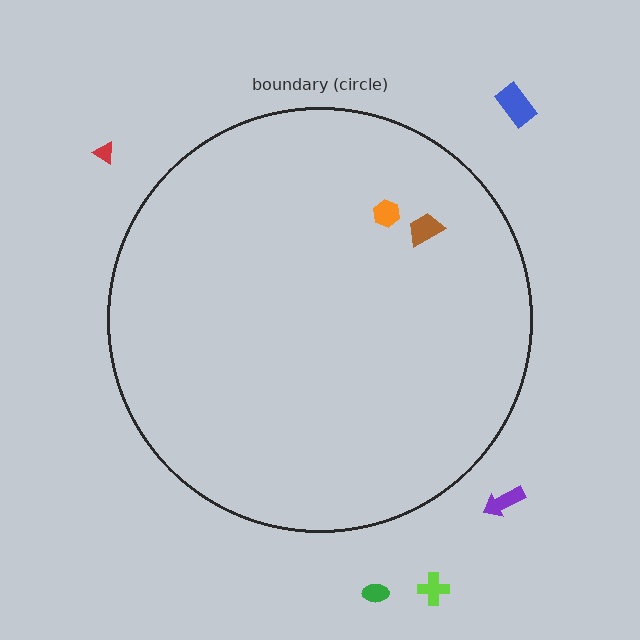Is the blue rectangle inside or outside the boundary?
Outside.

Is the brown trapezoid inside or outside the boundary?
Inside.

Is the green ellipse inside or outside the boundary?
Outside.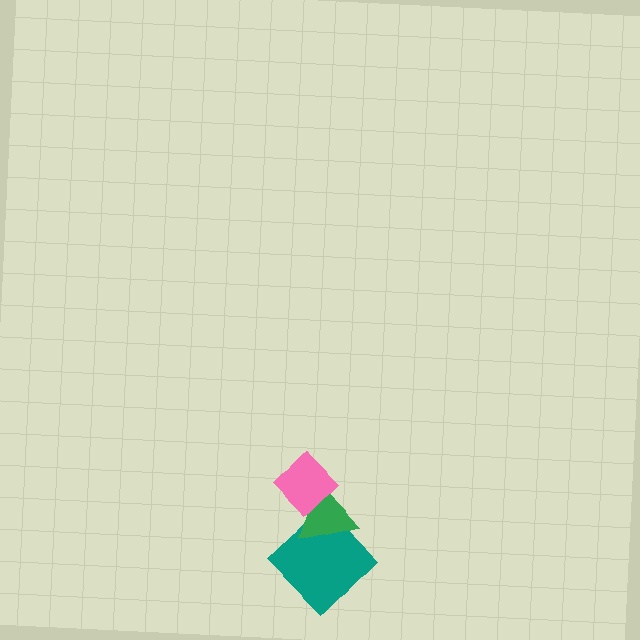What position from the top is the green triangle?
The green triangle is 2nd from the top.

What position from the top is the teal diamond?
The teal diamond is 3rd from the top.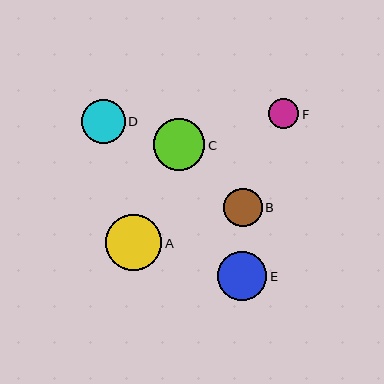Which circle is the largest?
Circle A is the largest with a size of approximately 56 pixels.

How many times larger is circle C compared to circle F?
Circle C is approximately 1.7 times the size of circle F.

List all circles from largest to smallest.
From largest to smallest: A, C, E, D, B, F.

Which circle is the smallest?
Circle F is the smallest with a size of approximately 30 pixels.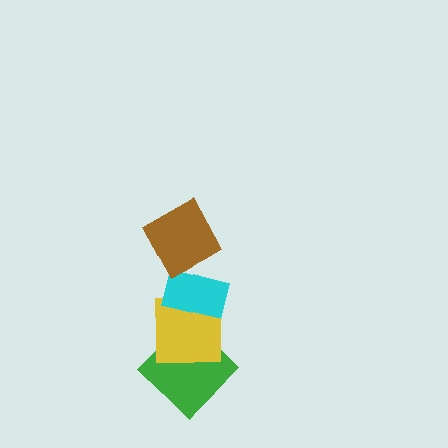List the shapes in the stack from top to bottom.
From top to bottom: the brown square, the cyan rectangle, the yellow square, the green diamond.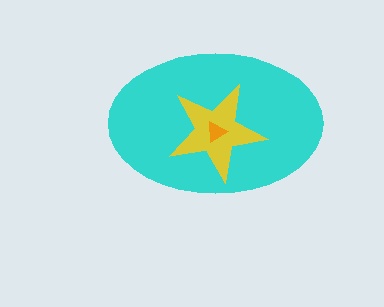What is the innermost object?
The orange triangle.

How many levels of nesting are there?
3.